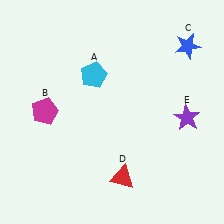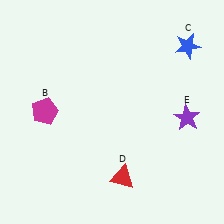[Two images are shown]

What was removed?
The cyan pentagon (A) was removed in Image 2.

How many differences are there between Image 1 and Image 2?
There is 1 difference between the two images.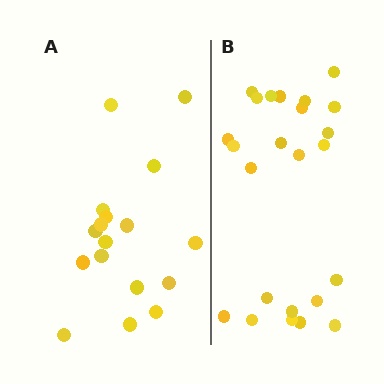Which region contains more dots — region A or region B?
Region B (the right region) has more dots.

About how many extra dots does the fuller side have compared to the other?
Region B has roughly 8 or so more dots than region A.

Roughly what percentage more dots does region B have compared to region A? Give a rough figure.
About 40% more.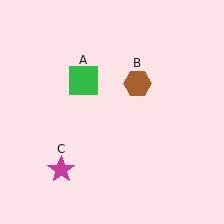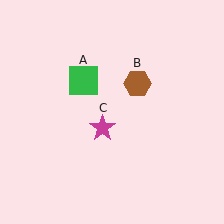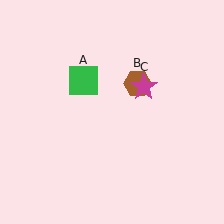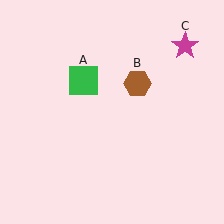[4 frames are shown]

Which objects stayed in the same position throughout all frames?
Green square (object A) and brown hexagon (object B) remained stationary.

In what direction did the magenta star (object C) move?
The magenta star (object C) moved up and to the right.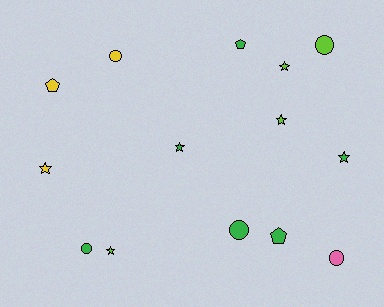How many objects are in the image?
There are 14 objects.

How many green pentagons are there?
There are 2 green pentagons.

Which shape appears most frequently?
Star, with 6 objects.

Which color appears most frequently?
Green, with 6 objects.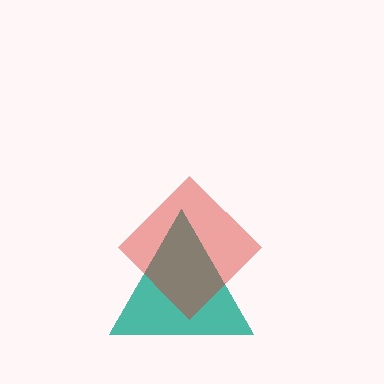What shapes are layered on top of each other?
The layered shapes are: a teal triangle, a red diamond.